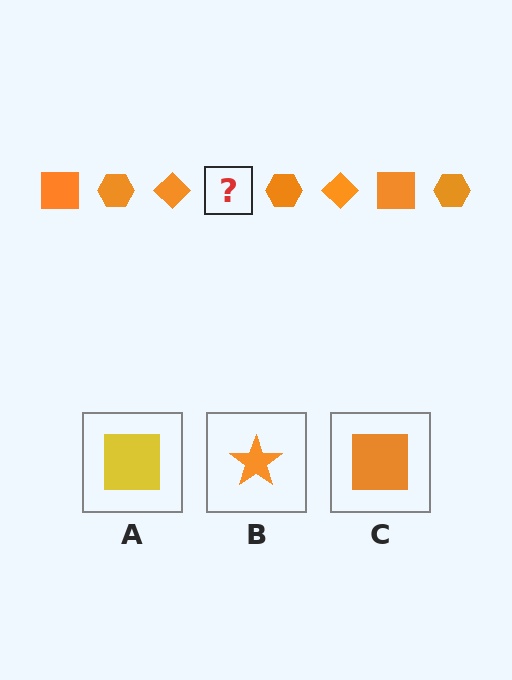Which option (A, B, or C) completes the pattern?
C.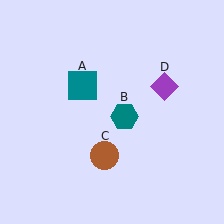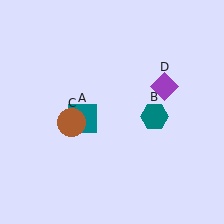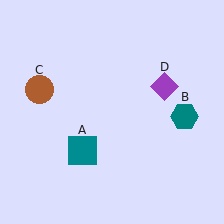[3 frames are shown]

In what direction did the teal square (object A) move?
The teal square (object A) moved down.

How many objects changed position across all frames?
3 objects changed position: teal square (object A), teal hexagon (object B), brown circle (object C).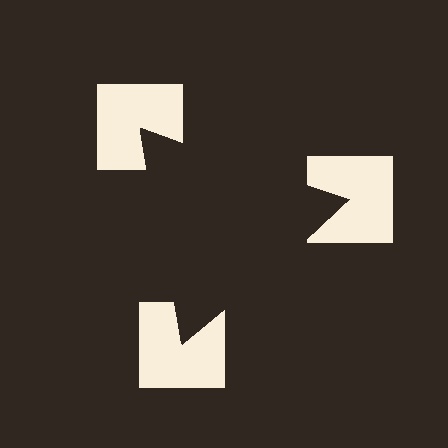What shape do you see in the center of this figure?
An illusory triangle — its edges are inferred from the aligned wedge cuts in the notched squares, not physically drawn.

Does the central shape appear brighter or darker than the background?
It typically appears slightly darker than the background, even though no actual brightness change is drawn.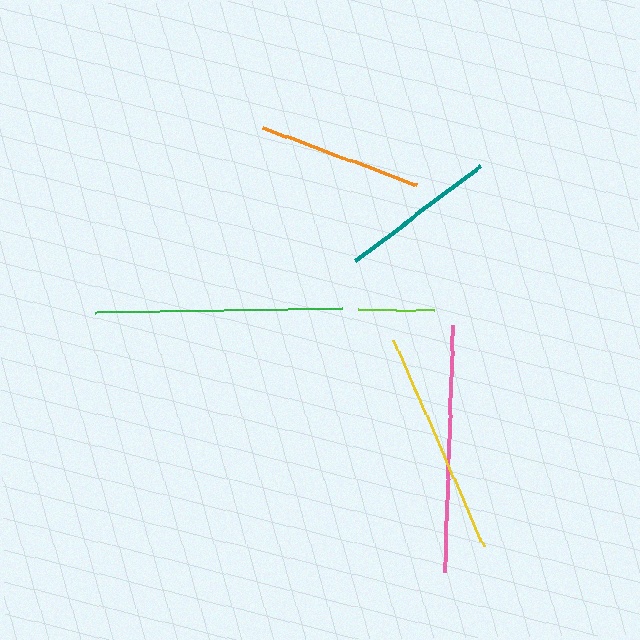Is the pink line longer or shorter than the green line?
The pink line is longer than the green line.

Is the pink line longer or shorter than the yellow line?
The pink line is longer than the yellow line.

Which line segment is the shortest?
The lime line is the shortest at approximately 76 pixels.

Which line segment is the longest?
The pink line is the longest at approximately 248 pixels.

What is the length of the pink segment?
The pink segment is approximately 248 pixels long.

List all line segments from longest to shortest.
From longest to shortest: pink, green, yellow, orange, teal, lime.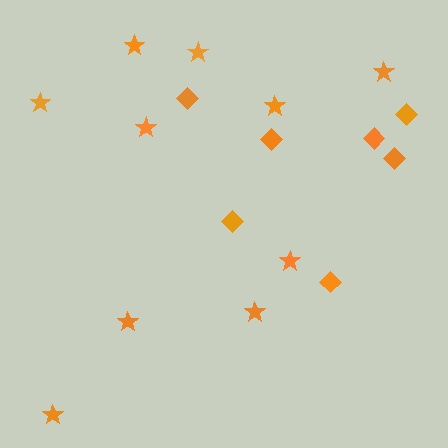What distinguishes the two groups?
There are 2 groups: one group of diamonds (7) and one group of stars (10).